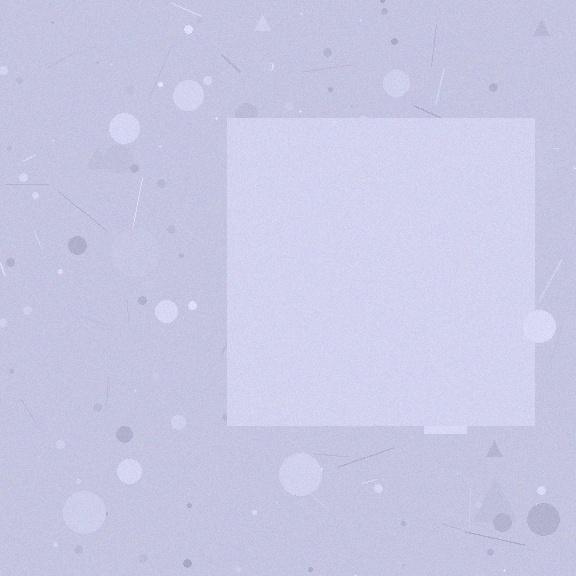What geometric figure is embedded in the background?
A square is embedded in the background.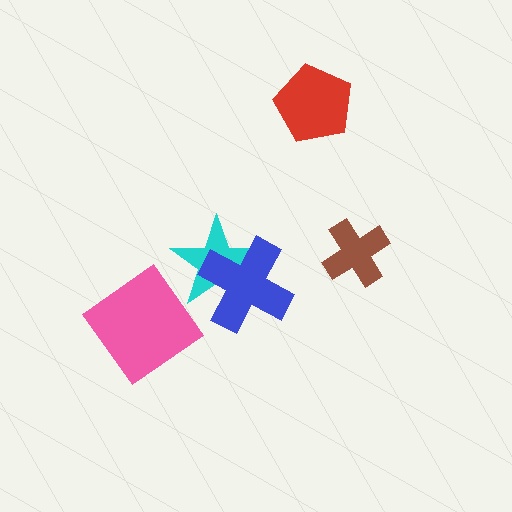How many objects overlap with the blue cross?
1 object overlaps with the blue cross.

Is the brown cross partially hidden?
No, no other shape covers it.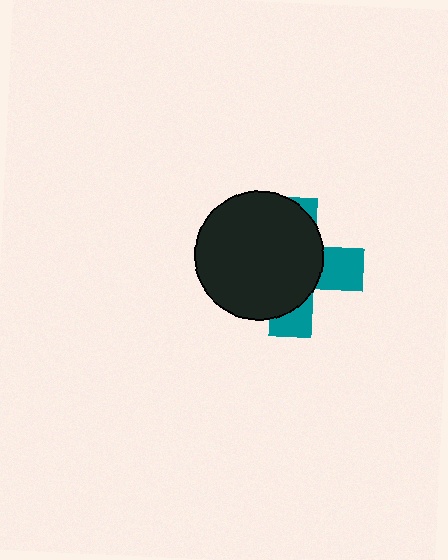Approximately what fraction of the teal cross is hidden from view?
Roughly 67% of the teal cross is hidden behind the black circle.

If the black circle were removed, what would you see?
You would see the complete teal cross.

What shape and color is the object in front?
The object in front is a black circle.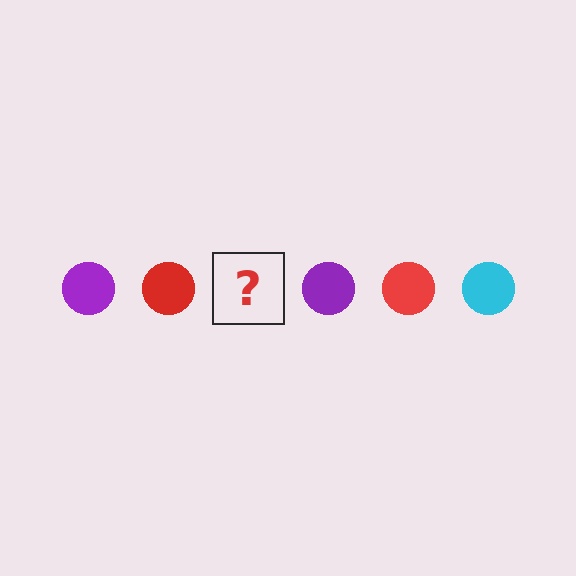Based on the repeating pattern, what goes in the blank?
The blank should be a cyan circle.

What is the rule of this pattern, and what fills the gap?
The rule is that the pattern cycles through purple, red, cyan circles. The gap should be filled with a cyan circle.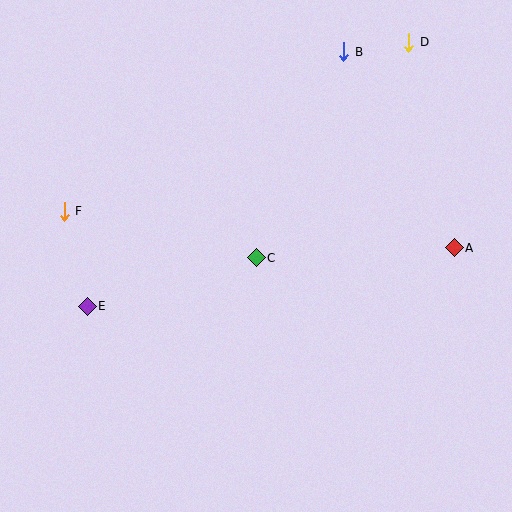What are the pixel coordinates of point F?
Point F is at (64, 211).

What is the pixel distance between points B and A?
The distance between B and A is 225 pixels.